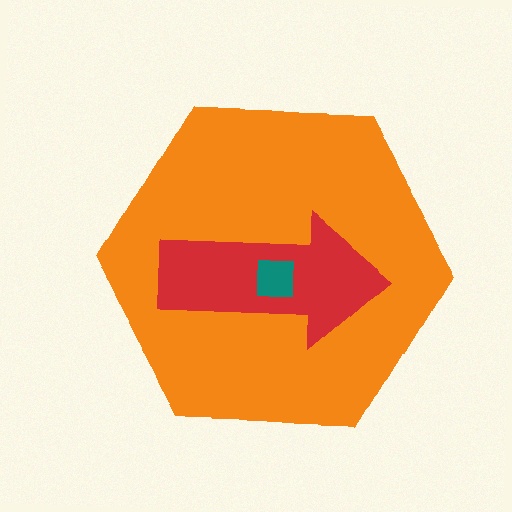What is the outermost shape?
The orange hexagon.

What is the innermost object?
The teal square.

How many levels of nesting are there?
3.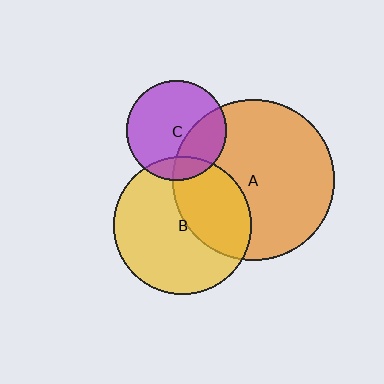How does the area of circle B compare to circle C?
Approximately 1.9 times.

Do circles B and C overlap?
Yes.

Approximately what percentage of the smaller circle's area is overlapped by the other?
Approximately 15%.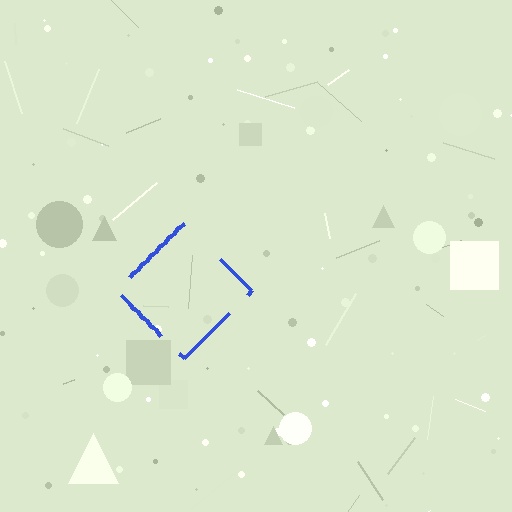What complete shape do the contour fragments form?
The contour fragments form a diamond.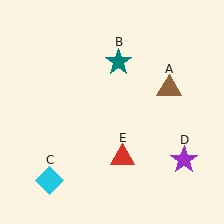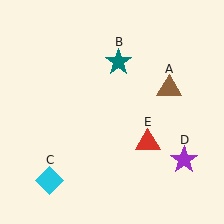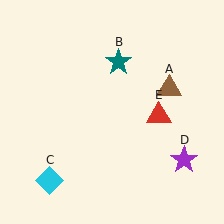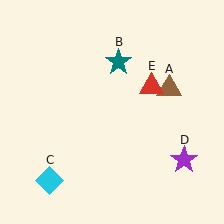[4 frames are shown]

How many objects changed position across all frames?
1 object changed position: red triangle (object E).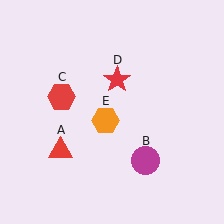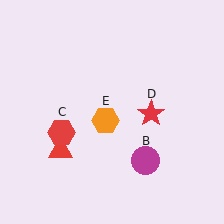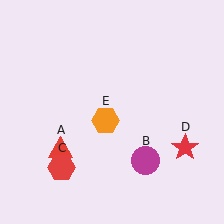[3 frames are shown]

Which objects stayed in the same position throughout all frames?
Red triangle (object A) and magenta circle (object B) and orange hexagon (object E) remained stationary.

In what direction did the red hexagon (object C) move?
The red hexagon (object C) moved down.